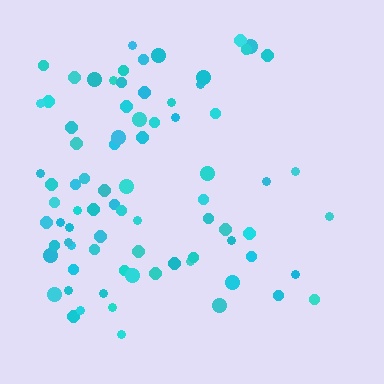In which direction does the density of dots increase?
From right to left, with the left side densest.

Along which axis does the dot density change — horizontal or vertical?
Horizontal.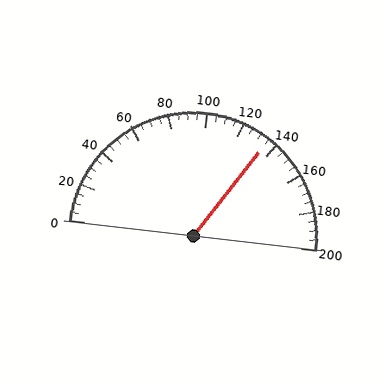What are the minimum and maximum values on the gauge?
The gauge ranges from 0 to 200.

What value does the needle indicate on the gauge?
The needle indicates approximately 135.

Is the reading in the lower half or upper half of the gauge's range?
The reading is in the upper half of the range (0 to 200).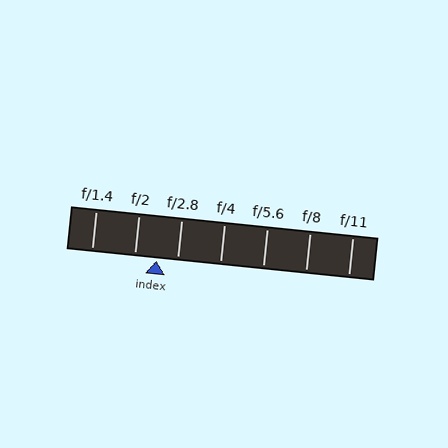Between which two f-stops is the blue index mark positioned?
The index mark is between f/2 and f/2.8.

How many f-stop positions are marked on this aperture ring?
There are 7 f-stop positions marked.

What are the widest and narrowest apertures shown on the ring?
The widest aperture shown is f/1.4 and the narrowest is f/11.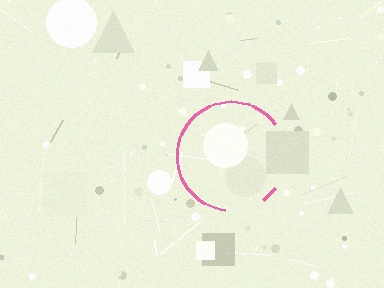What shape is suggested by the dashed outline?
The dashed outline suggests a circle.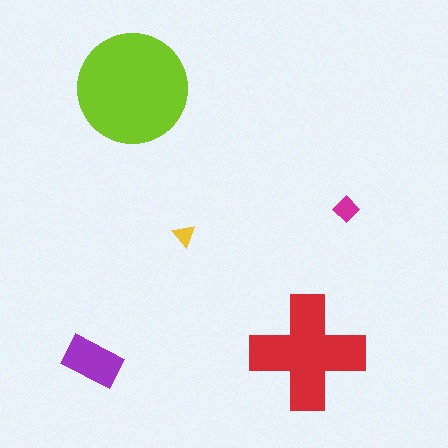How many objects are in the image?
There are 5 objects in the image.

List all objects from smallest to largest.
The yellow triangle, the magenta diamond, the purple rectangle, the red cross, the lime circle.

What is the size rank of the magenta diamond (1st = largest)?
4th.